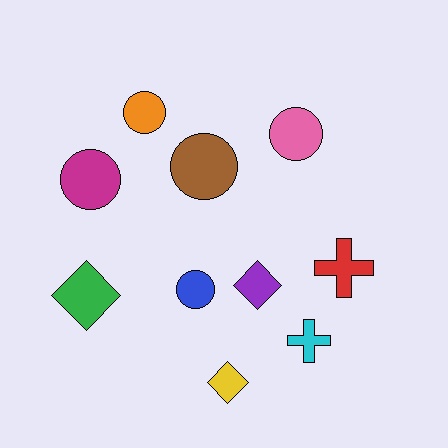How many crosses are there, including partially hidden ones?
There are 2 crosses.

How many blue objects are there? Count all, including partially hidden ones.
There is 1 blue object.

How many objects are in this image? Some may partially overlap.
There are 10 objects.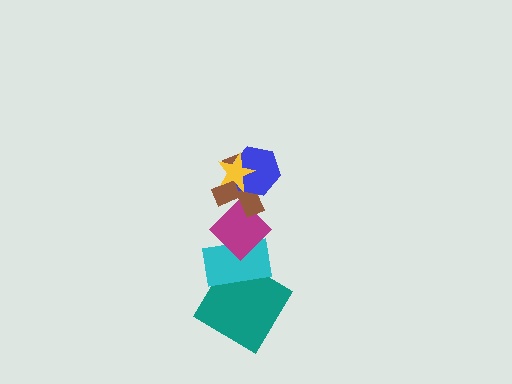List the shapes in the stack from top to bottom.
From top to bottom: the yellow star, the blue hexagon, the brown cross, the magenta diamond, the cyan rectangle, the teal diamond.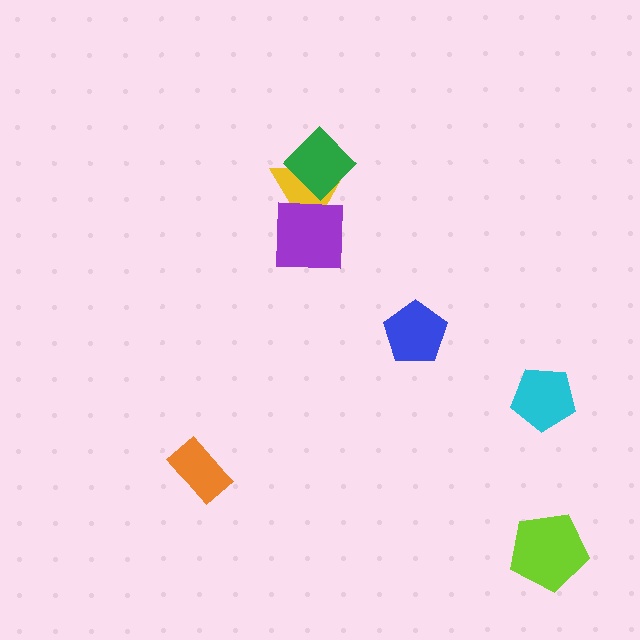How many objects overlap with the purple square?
2 objects overlap with the purple square.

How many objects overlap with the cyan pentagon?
0 objects overlap with the cyan pentagon.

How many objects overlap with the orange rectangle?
0 objects overlap with the orange rectangle.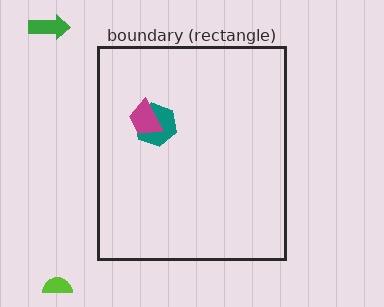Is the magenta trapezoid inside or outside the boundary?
Inside.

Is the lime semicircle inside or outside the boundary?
Outside.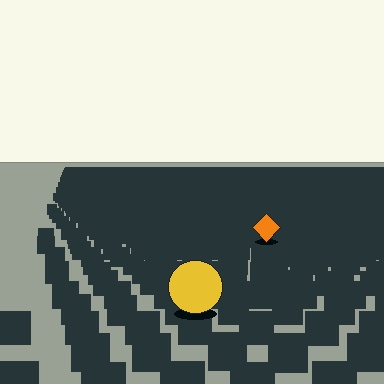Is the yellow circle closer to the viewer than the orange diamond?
Yes. The yellow circle is closer — you can tell from the texture gradient: the ground texture is coarser near it.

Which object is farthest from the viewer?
The orange diamond is farthest from the viewer. It appears smaller and the ground texture around it is denser.